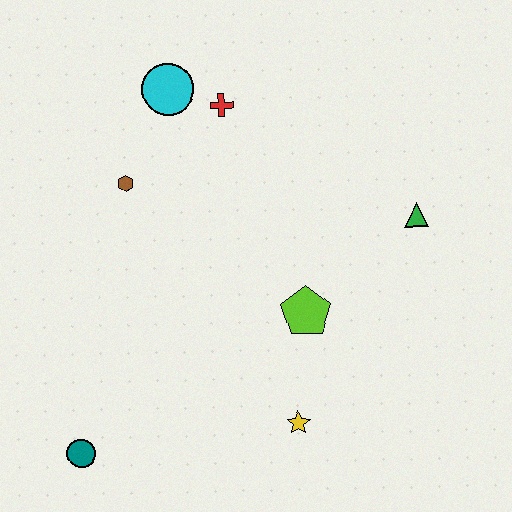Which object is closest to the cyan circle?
The red cross is closest to the cyan circle.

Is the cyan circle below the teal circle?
No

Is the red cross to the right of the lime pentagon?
No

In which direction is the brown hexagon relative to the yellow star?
The brown hexagon is above the yellow star.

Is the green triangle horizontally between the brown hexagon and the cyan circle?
No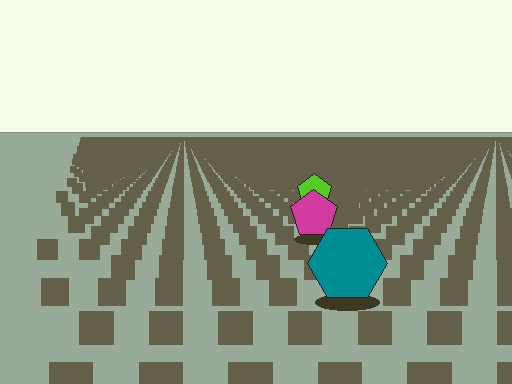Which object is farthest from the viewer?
The lime pentagon is farthest from the viewer. It appears smaller and the ground texture around it is denser.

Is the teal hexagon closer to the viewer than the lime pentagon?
Yes. The teal hexagon is closer — you can tell from the texture gradient: the ground texture is coarser near it.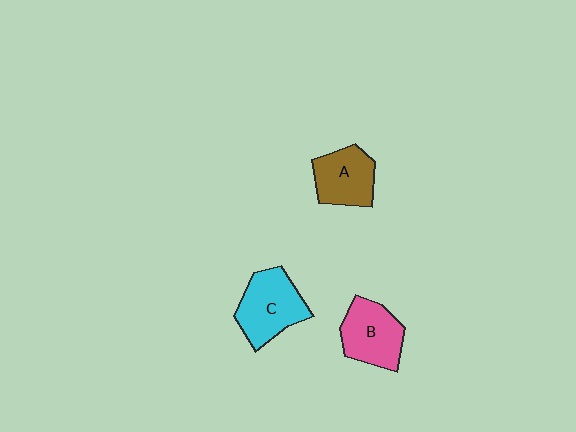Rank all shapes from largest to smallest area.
From largest to smallest: C (cyan), B (pink), A (brown).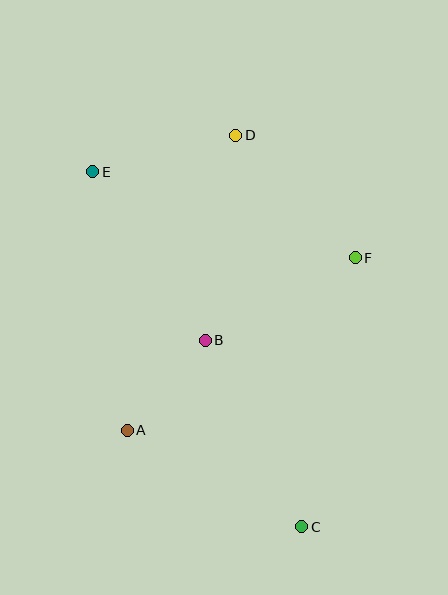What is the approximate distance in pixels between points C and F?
The distance between C and F is approximately 274 pixels.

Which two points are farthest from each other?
Points C and E are farthest from each other.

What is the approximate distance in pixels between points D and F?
The distance between D and F is approximately 171 pixels.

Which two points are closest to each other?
Points A and B are closest to each other.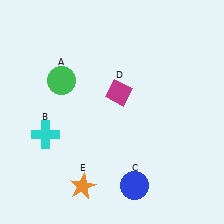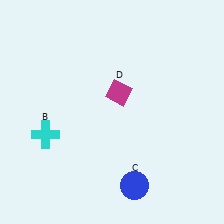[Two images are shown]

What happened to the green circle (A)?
The green circle (A) was removed in Image 2. It was in the top-left area of Image 1.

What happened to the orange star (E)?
The orange star (E) was removed in Image 2. It was in the bottom-left area of Image 1.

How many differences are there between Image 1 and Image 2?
There are 2 differences between the two images.